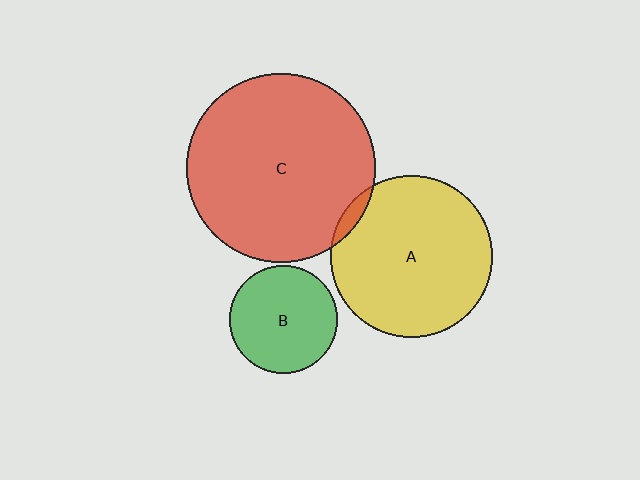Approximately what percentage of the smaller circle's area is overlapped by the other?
Approximately 5%.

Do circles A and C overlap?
Yes.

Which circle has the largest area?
Circle C (red).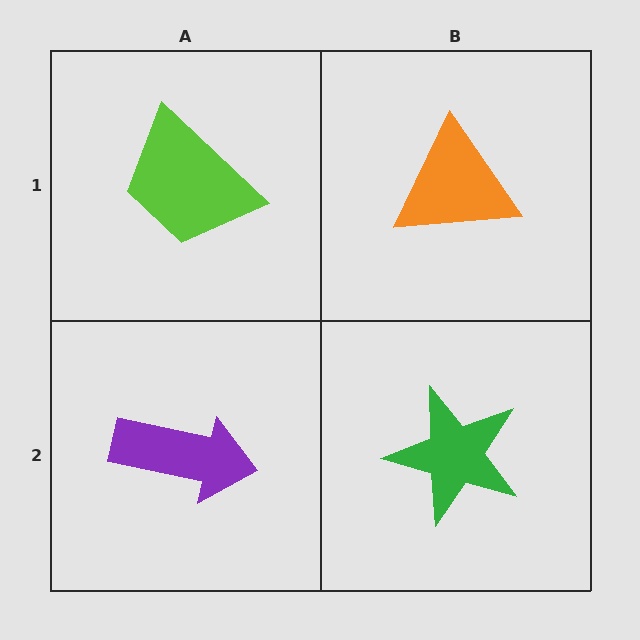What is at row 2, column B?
A green star.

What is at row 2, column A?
A purple arrow.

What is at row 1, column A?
A lime trapezoid.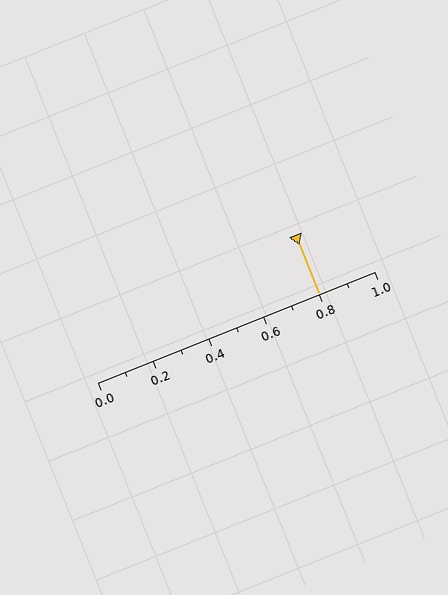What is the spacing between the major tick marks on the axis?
The major ticks are spaced 0.2 apart.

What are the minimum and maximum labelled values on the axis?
The axis runs from 0.0 to 1.0.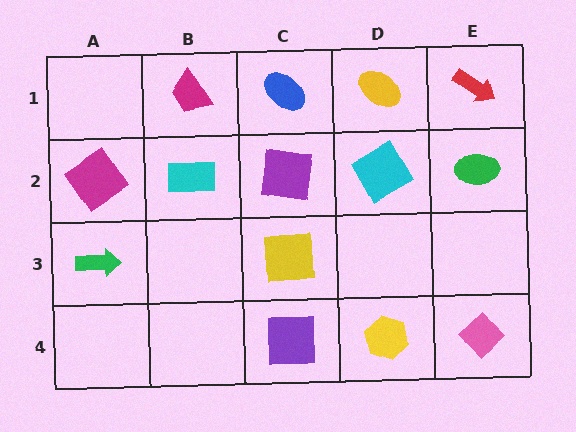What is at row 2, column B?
A cyan rectangle.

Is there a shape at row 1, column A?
No, that cell is empty.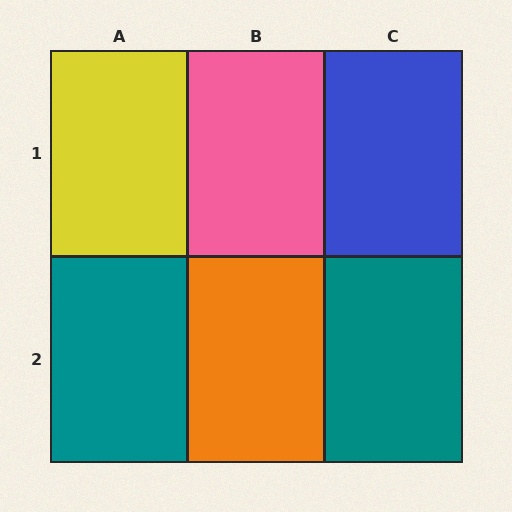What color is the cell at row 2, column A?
Teal.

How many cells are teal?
2 cells are teal.